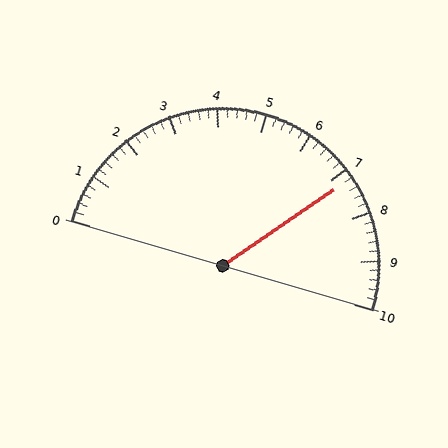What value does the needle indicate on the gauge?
The needle indicates approximately 7.2.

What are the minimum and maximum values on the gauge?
The gauge ranges from 0 to 10.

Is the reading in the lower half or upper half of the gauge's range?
The reading is in the upper half of the range (0 to 10).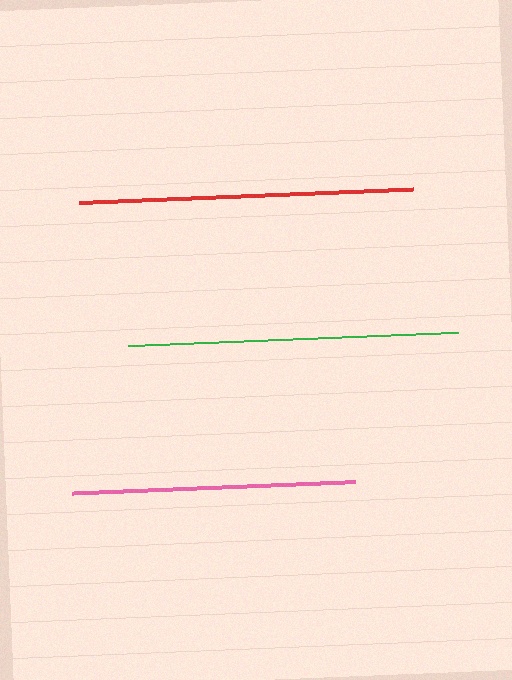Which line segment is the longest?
The red line is the longest at approximately 334 pixels.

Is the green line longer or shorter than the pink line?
The green line is longer than the pink line.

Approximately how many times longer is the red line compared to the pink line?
The red line is approximately 1.2 times the length of the pink line.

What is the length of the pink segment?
The pink segment is approximately 283 pixels long.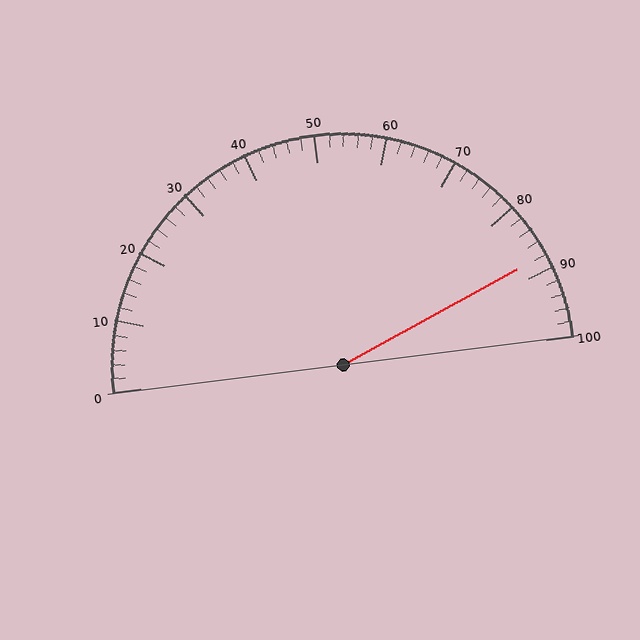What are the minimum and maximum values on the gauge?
The gauge ranges from 0 to 100.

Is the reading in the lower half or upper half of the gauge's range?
The reading is in the upper half of the range (0 to 100).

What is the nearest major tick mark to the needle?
The nearest major tick mark is 90.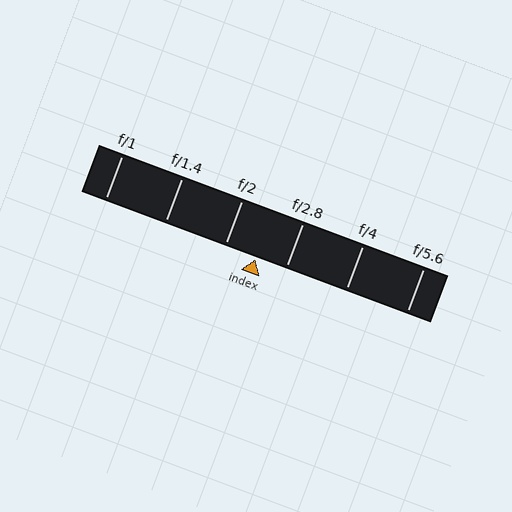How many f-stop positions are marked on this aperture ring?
There are 6 f-stop positions marked.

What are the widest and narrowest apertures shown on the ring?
The widest aperture shown is f/1 and the narrowest is f/5.6.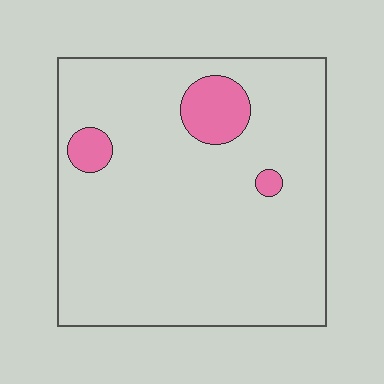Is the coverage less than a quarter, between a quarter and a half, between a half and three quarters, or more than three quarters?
Less than a quarter.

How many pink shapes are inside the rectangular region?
3.